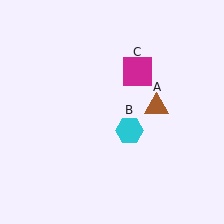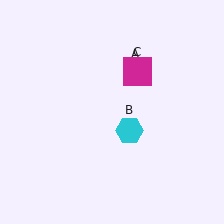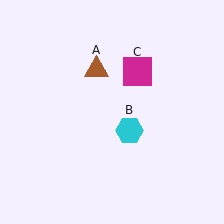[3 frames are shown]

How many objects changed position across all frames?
1 object changed position: brown triangle (object A).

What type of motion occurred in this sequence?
The brown triangle (object A) rotated counterclockwise around the center of the scene.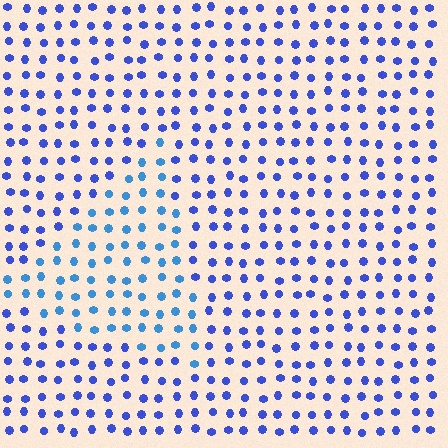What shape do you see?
I see a triangle.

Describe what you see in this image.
The image is filled with small blue elements in a uniform arrangement. A triangle-shaped region is visible where the elements are tinted to a slightly different hue, forming a subtle color boundary.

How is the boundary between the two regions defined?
The boundary is defined purely by a slight shift in hue (about 26 degrees). Spacing, size, and orientation are identical on both sides.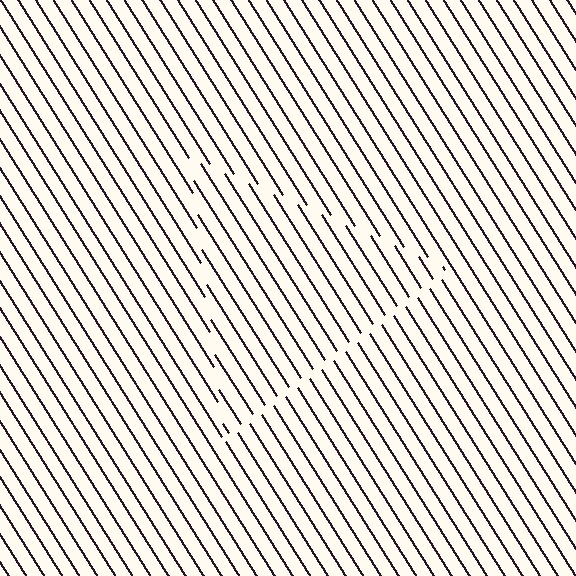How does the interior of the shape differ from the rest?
The interior of the shape contains the same grating, shifted by half a period — the contour is defined by the phase discontinuity where line-ends from the inner and outer gratings abut.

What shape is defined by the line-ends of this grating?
An illusory triangle. The interior of the shape contains the same grating, shifted by half a period — the contour is defined by the phase discontinuity where line-ends from the inner and outer gratings abut.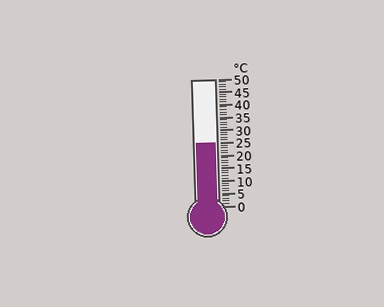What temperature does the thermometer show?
The thermometer shows approximately 25°C.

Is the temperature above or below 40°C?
The temperature is below 40°C.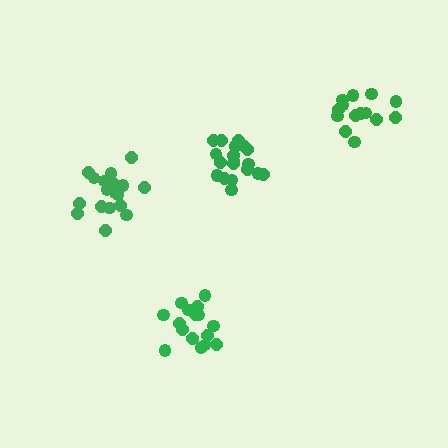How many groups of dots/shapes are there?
There are 4 groups.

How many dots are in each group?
Group 1: 19 dots, Group 2: 20 dots, Group 3: 14 dots, Group 4: 16 dots (69 total).